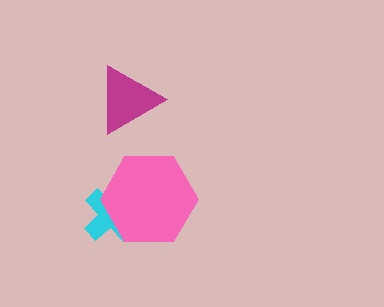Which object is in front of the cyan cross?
The pink hexagon is in front of the cyan cross.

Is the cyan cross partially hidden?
Yes, it is partially covered by another shape.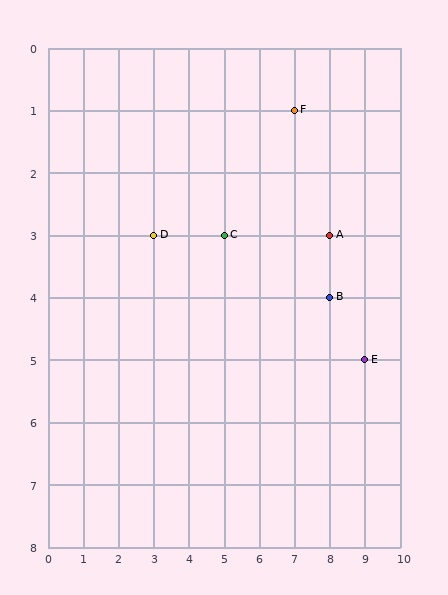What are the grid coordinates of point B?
Point B is at grid coordinates (8, 4).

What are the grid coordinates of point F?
Point F is at grid coordinates (7, 1).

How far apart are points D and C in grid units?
Points D and C are 2 columns apart.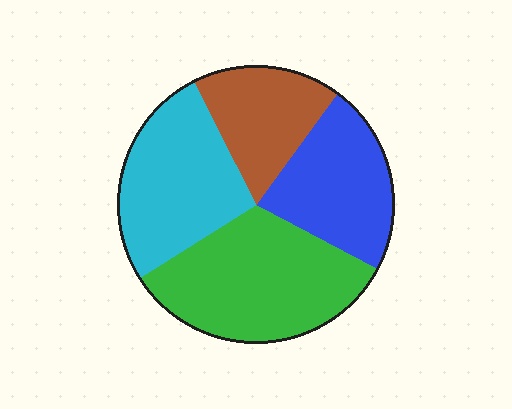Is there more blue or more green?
Green.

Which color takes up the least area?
Brown, at roughly 20%.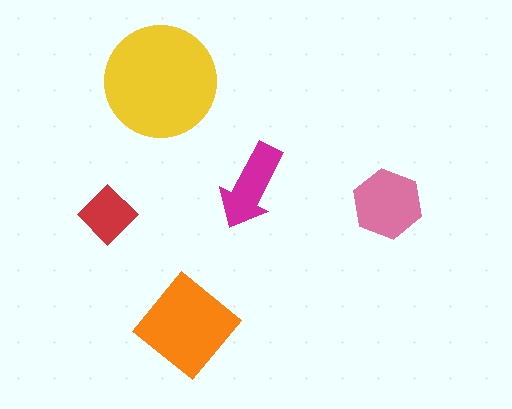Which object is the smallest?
The red diamond.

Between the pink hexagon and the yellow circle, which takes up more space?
The yellow circle.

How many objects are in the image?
There are 5 objects in the image.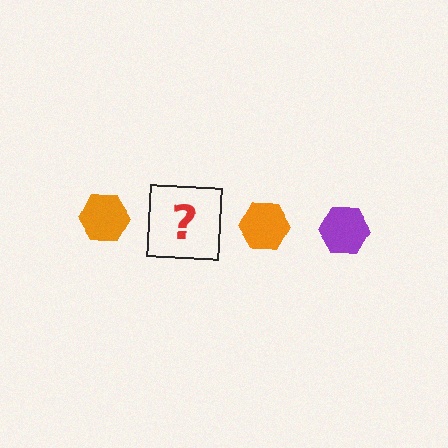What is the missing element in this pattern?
The missing element is a purple hexagon.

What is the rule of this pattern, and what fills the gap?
The rule is that the pattern cycles through orange, purple hexagons. The gap should be filled with a purple hexagon.